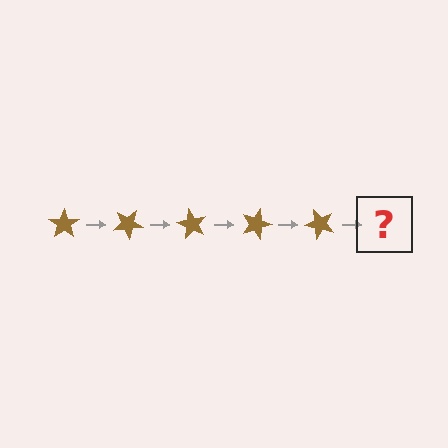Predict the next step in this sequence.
The next step is a brown star rotated 150 degrees.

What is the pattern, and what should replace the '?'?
The pattern is that the star rotates 30 degrees each step. The '?' should be a brown star rotated 150 degrees.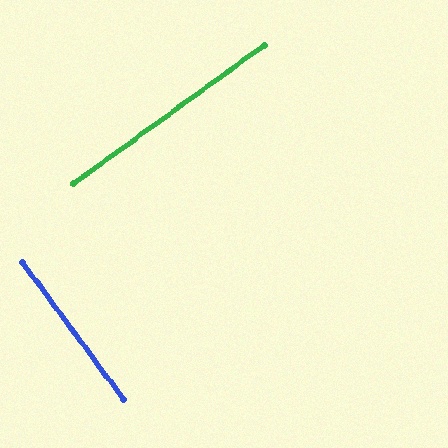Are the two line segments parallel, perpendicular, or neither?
Perpendicular — they meet at approximately 90°.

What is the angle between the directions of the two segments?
Approximately 90 degrees.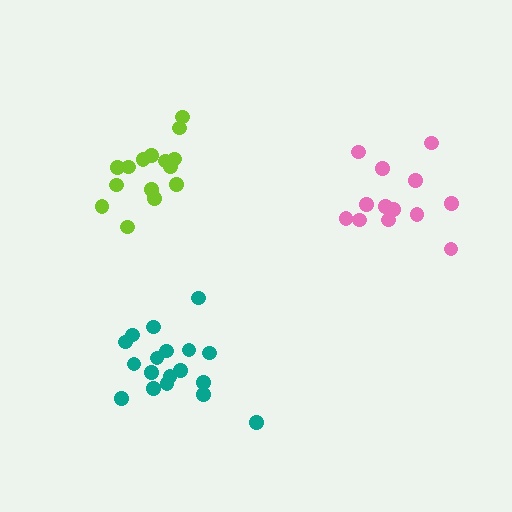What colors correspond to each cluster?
The clusters are colored: teal, pink, lime.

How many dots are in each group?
Group 1: 18 dots, Group 2: 13 dots, Group 3: 15 dots (46 total).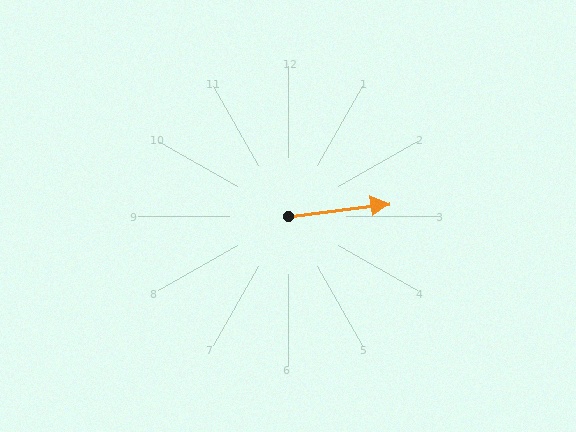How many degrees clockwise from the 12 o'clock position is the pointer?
Approximately 83 degrees.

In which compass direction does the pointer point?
East.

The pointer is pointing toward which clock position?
Roughly 3 o'clock.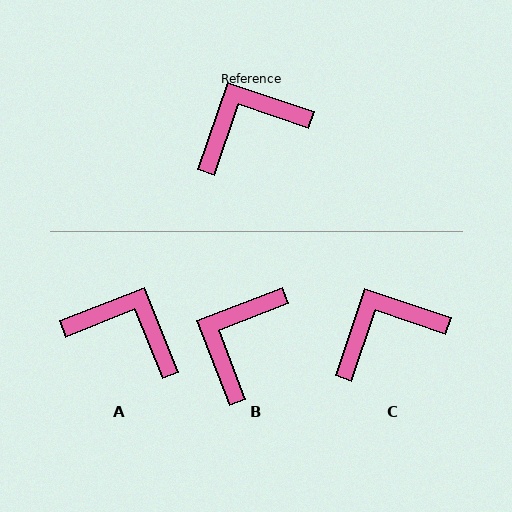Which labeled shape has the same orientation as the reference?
C.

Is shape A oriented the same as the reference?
No, it is off by about 50 degrees.